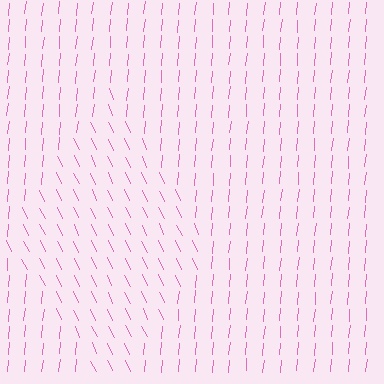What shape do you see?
I see a diamond.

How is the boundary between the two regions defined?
The boundary is defined purely by a change in line orientation (approximately 30 degrees difference). All lines are the same color and thickness.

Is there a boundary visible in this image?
Yes, there is a texture boundary formed by a change in line orientation.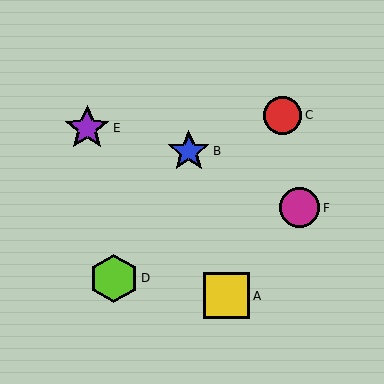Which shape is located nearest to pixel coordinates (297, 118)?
The red circle (labeled C) at (283, 115) is nearest to that location.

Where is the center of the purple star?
The center of the purple star is at (87, 128).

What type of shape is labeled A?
Shape A is a yellow square.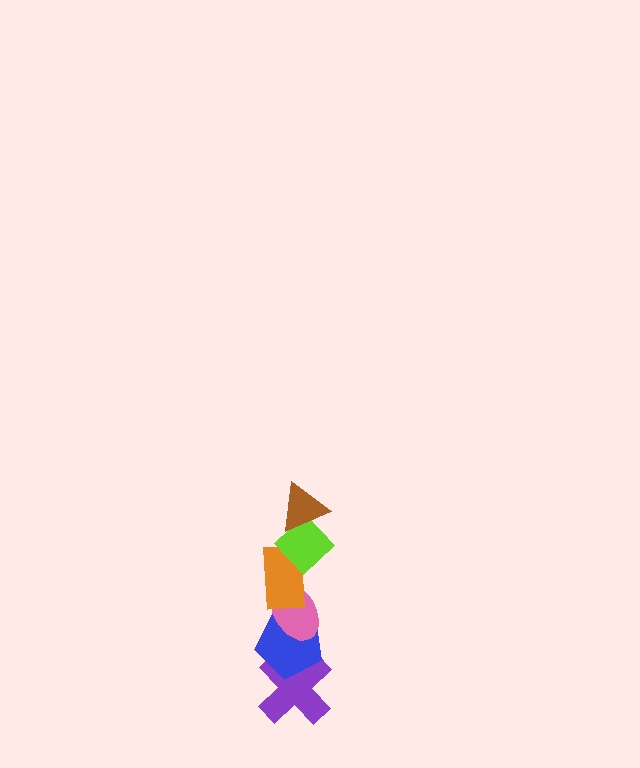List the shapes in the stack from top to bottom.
From top to bottom: the brown triangle, the lime diamond, the orange rectangle, the pink ellipse, the blue pentagon, the purple cross.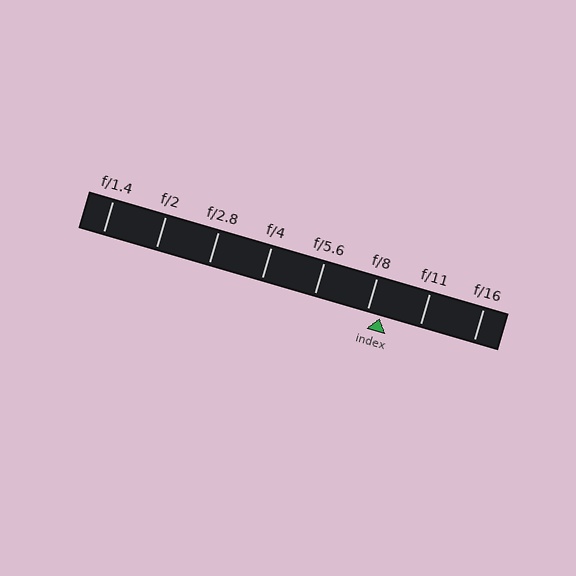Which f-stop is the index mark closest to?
The index mark is closest to f/8.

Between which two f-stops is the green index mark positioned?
The index mark is between f/8 and f/11.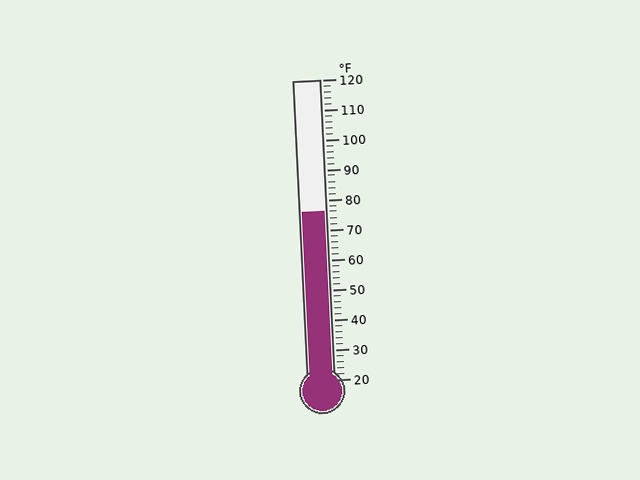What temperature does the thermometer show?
The thermometer shows approximately 76°F.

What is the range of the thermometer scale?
The thermometer scale ranges from 20°F to 120°F.